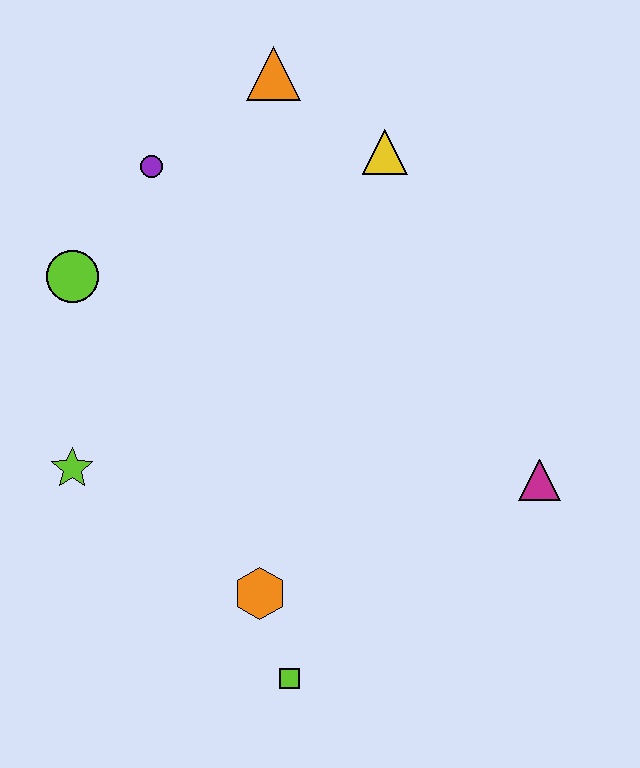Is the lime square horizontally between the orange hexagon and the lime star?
No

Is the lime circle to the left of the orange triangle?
Yes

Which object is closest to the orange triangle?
The yellow triangle is closest to the orange triangle.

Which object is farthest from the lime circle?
The magenta triangle is farthest from the lime circle.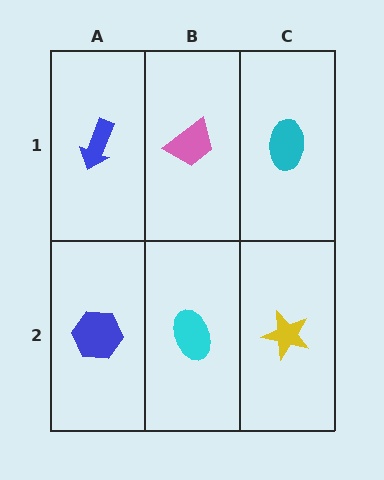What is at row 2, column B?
A cyan ellipse.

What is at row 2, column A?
A blue hexagon.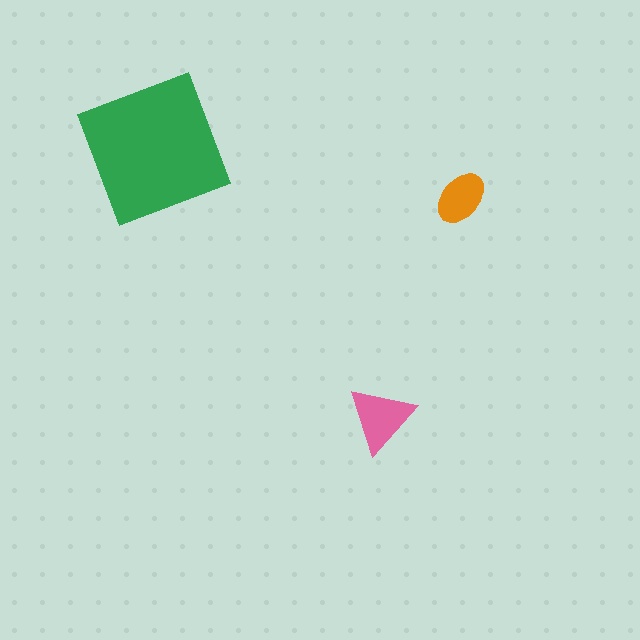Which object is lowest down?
The pink triangle is bottommost.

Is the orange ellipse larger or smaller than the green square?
Smaller.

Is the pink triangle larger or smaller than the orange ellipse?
Larger.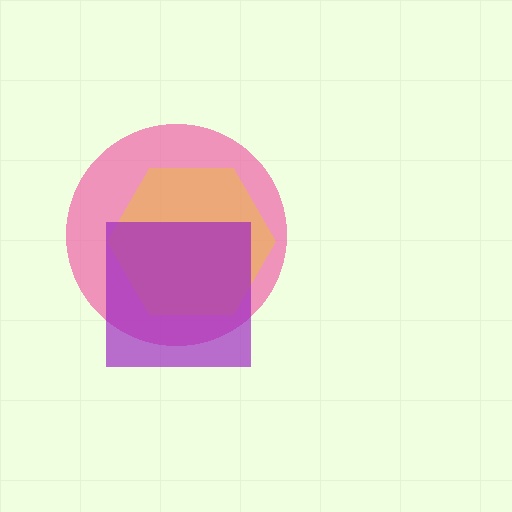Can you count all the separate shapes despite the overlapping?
Yes, there are 3 separate shapes.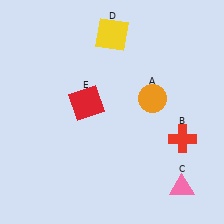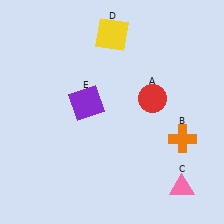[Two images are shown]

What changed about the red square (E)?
In Image 1, E is red. In Image 2, it changed to purple.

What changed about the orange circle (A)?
In Image 1, A is orange. In Image 2, it changed to red.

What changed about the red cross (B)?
In Image 1, B is red. In Image 2, it changed to orange.